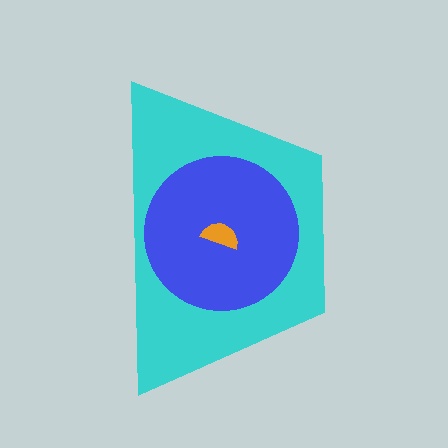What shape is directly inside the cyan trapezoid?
The blue circle.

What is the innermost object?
The orange semicircle.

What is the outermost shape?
The cyan trapezoid.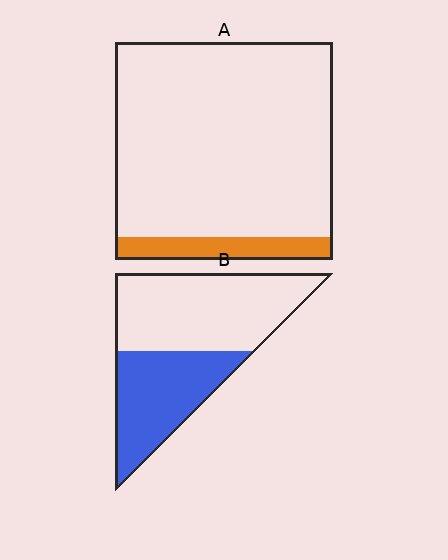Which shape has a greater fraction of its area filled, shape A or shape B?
Shape B.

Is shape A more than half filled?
No.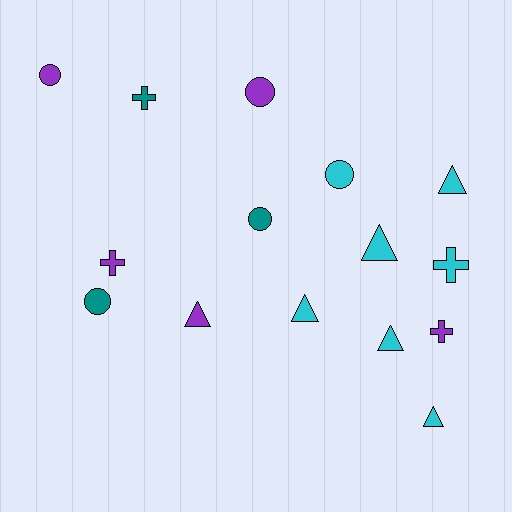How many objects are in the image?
There are 15 objects.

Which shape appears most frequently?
Triangle, with 6 objects.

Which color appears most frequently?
Cyan, with 7 objects.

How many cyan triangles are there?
There are 5 cyan triangles.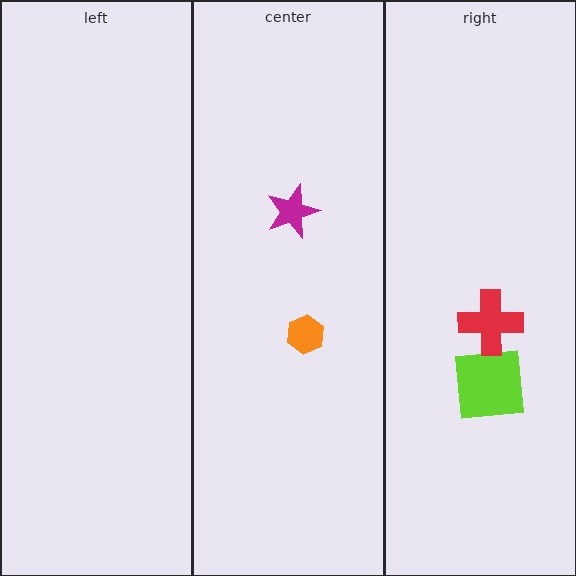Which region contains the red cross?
The right region.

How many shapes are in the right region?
2.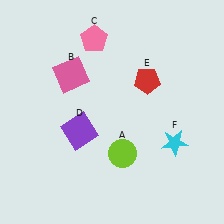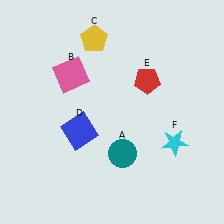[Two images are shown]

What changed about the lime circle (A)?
In Image 1, A is lime. In Image 2, it changed to teal.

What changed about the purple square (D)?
In Image 1, D is purple. In Image 2, it changed to blue.